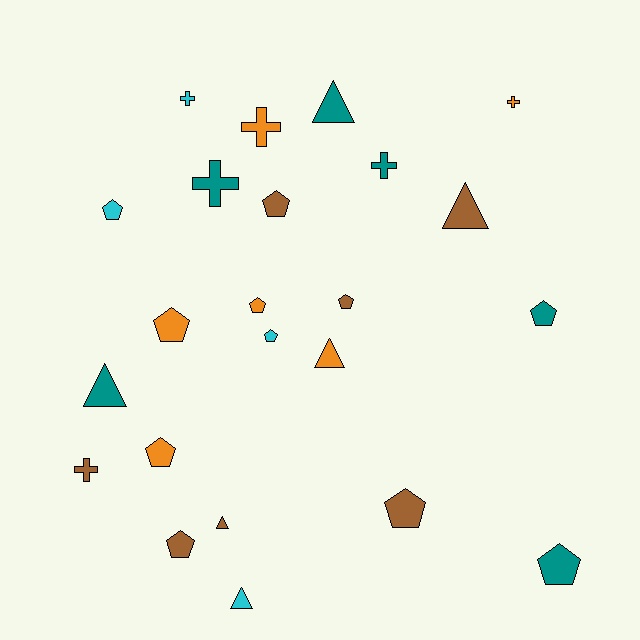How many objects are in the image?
There are 23 objects.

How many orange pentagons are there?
There are 3 orange pentagons.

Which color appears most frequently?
Brown, with 7 objects.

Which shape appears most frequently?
Pentagon, with 11 objects.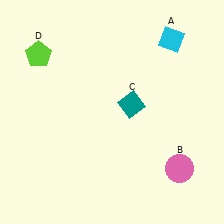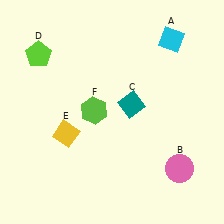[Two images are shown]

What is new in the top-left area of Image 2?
A lime hexagon (F) was added in the top-left area of Image 2.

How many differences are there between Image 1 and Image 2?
There are 2 differences between the two images.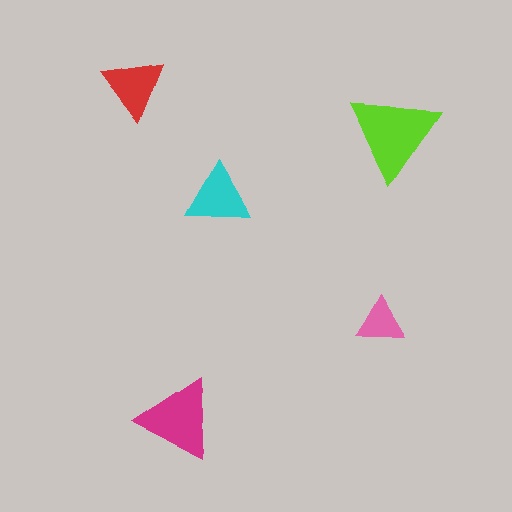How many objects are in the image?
There are 5 objects in the image.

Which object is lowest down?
The magenta triangle is bottommost.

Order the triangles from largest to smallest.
the lime one, the magenta one, the cyan one, the red one, the pink one.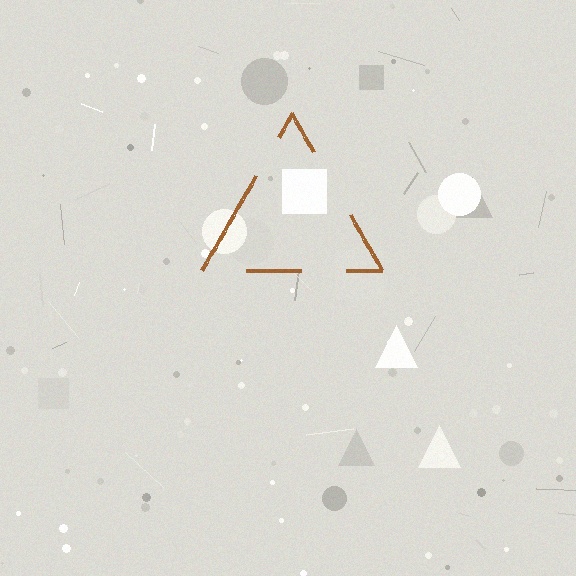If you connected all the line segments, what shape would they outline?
They would outline a triangle.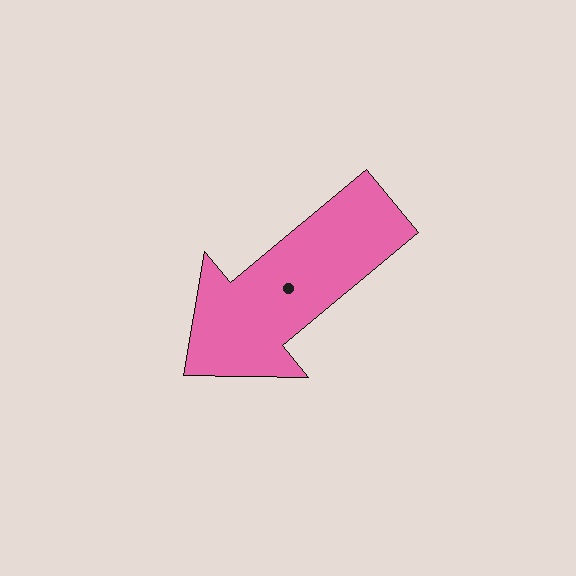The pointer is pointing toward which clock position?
Roughly 8 o'clock.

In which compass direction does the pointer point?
Southwest.